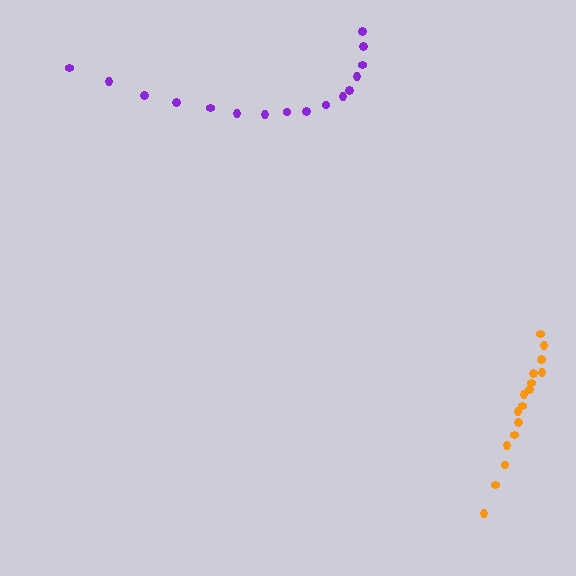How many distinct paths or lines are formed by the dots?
There are 2 distinct paths.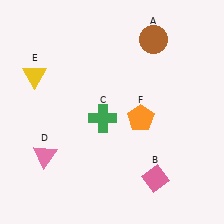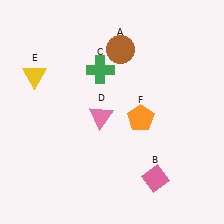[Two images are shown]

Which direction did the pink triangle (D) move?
The pink triangle (D) moved right.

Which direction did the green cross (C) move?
The green cross (C) moved up.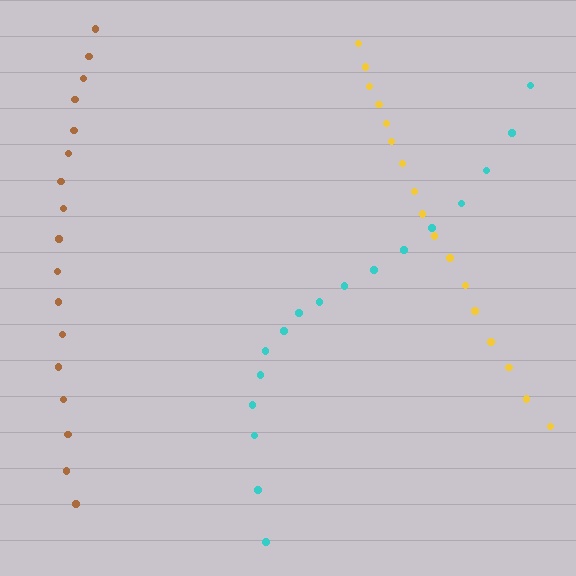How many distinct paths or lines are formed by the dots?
There are 3 distinct paths.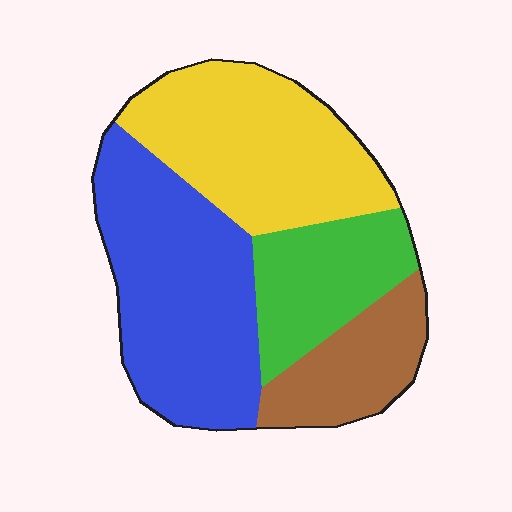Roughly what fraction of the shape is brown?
Brown takes up about one sixth (1/6) of the shape.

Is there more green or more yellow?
Yellow.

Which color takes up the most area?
Blue, at roughly 35%.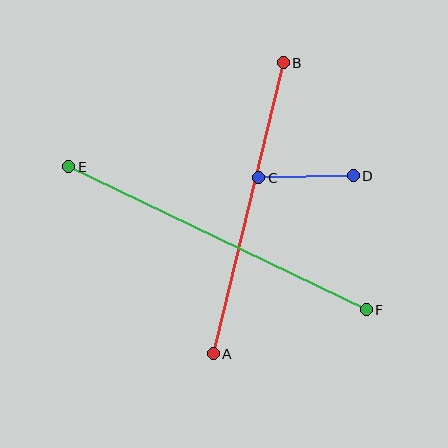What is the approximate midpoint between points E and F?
The midpoint is at approximately (217, 238) pixels.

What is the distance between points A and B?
The distance is approximately 299 pixels.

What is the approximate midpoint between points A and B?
The midpoint is at approximately (248, 208) pixels.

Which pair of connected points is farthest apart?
Points E and F are farthest apart.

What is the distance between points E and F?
The distance is approximately 330 pixels.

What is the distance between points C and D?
The distance is approximately 94 pixels.